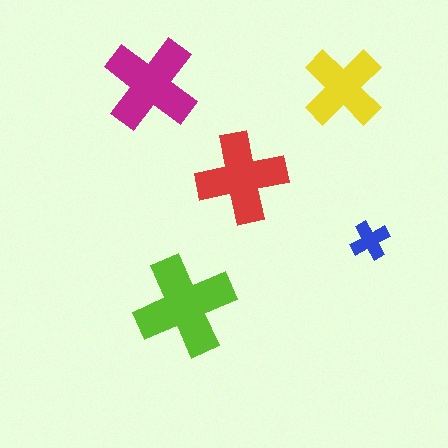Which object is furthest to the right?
The blue cross is rightmost.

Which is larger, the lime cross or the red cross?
The lime one.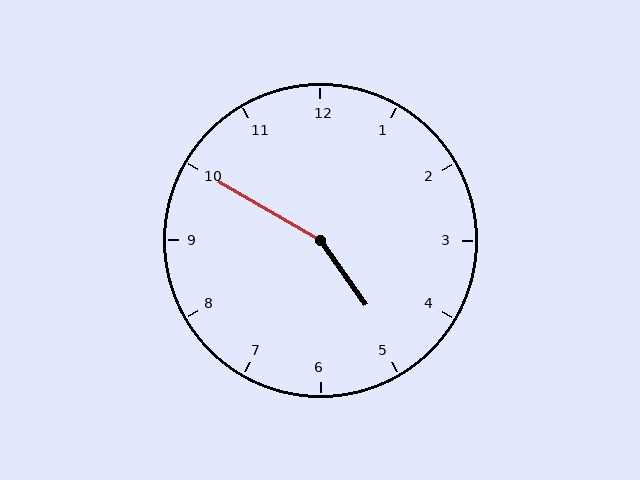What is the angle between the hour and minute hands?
Approximately 155 degrees.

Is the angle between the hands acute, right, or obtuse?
It is obtuse.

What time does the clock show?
4:50.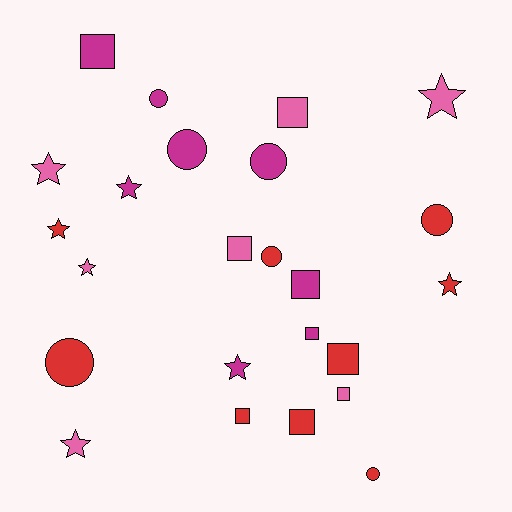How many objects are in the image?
There are 24 objects.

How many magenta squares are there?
There are 3 magenta squares.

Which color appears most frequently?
Red, with 9 objects.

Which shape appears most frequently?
Square, with 9 objects.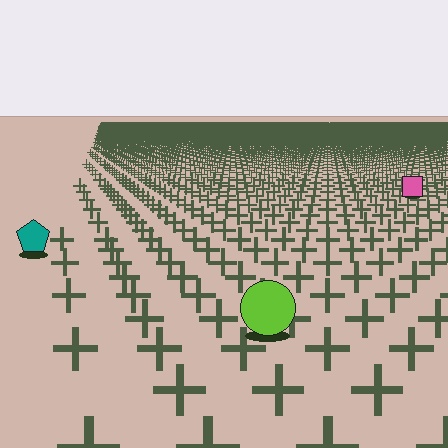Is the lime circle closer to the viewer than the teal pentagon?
Yes. The lime circle is closer — you can tell from the texture gradient: the ground texture is coarser near it.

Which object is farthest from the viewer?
The pink square is farthest from the viewer. It appears smaller and the ground texture around it is denser.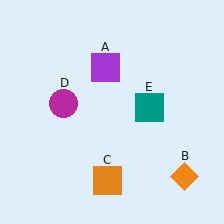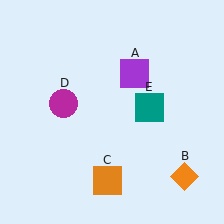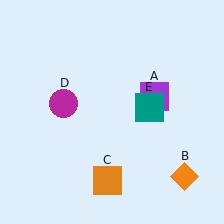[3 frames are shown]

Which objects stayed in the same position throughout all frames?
Orange diamond (object B) and orange square (object C) and magenta circle (object D) and teal square (object E) remained stationary.